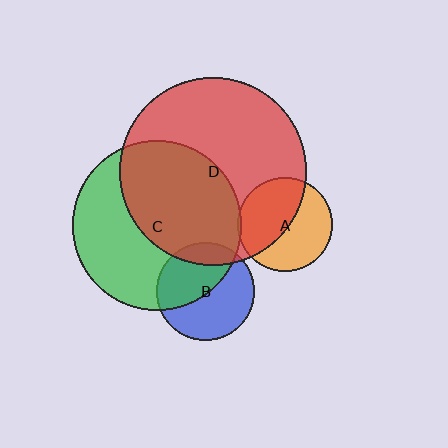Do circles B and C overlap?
Yes.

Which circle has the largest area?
Circle D (red).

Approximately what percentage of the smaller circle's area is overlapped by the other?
Approximately 50%.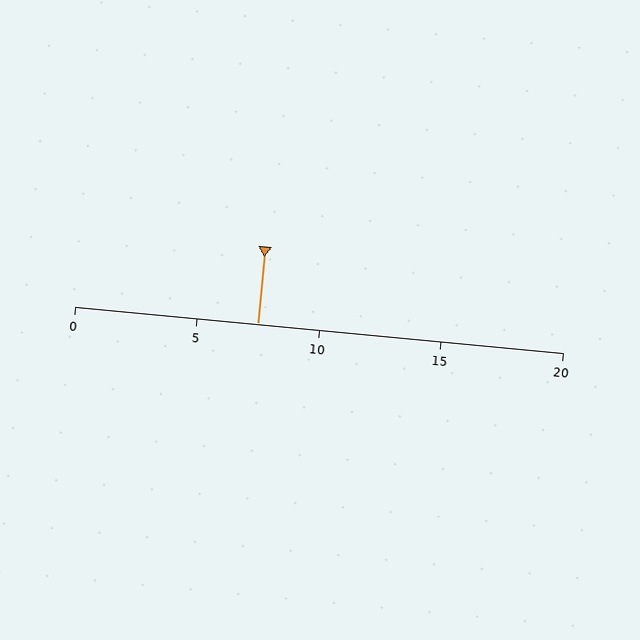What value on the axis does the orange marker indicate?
The marker indicates approximately 7.5.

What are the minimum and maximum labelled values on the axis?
The axis runs from 0 to 20.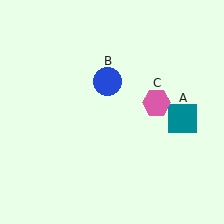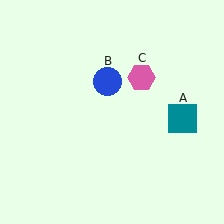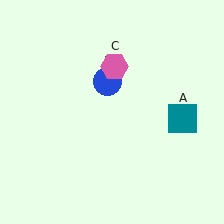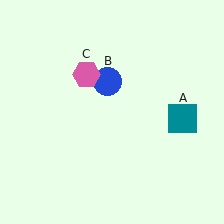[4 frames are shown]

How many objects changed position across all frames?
1 object changed position: pink hexagon (object C).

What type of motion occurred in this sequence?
The pink hexagon (object C) rotated counterclockwise around the center of the scene.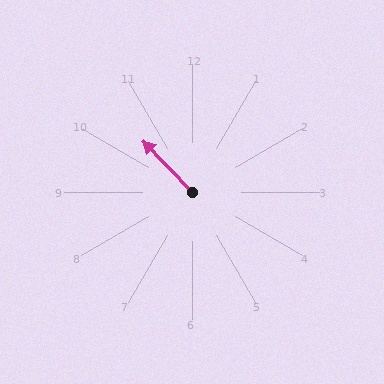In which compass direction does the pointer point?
Northwest.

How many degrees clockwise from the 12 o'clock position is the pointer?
Approximately 316 degrees.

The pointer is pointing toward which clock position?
Roughly 11 o'clock.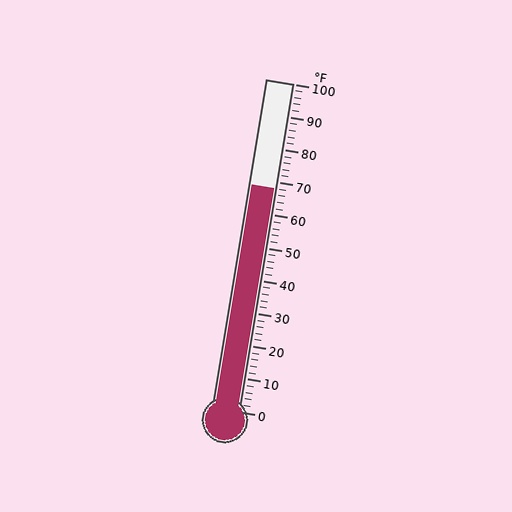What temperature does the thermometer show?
The thermometer shows approximately 68°F.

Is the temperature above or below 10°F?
The temperature is above 10°F.